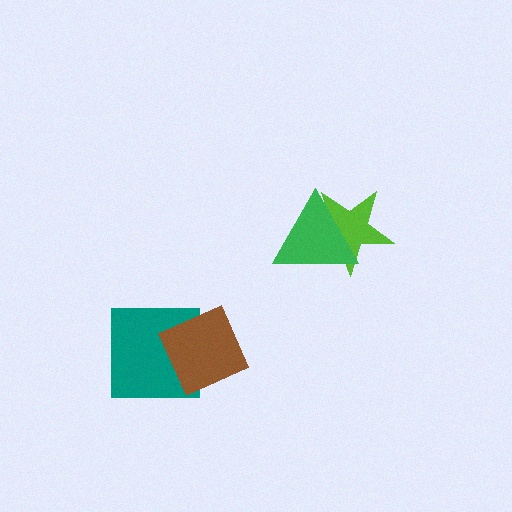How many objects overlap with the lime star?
1 object overlaps with the lime star.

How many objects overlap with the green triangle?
1 object overlaps with the green triangle.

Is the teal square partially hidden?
Yes, it is partially covered by another shape.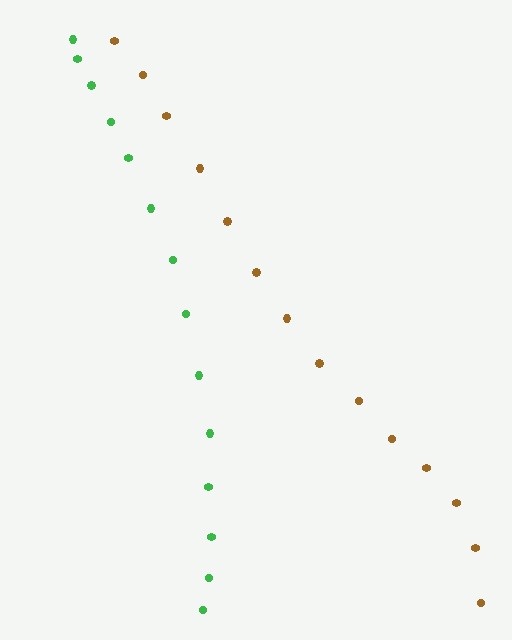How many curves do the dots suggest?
There are 2 distinct paths.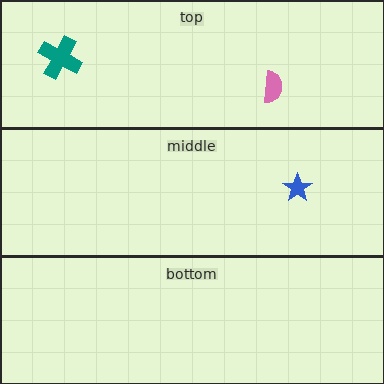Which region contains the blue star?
The middle region.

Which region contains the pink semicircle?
The top region.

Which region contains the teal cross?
The top region.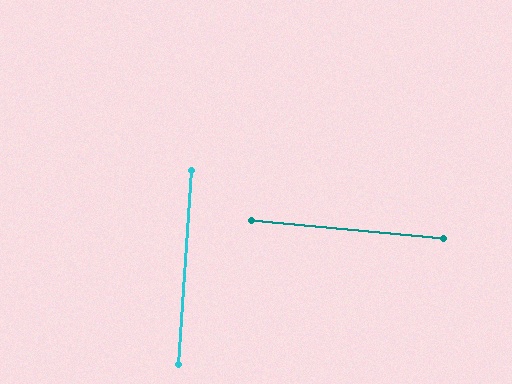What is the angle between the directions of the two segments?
Approximately 88 degrees.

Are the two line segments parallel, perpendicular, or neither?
Perpendicular — they meet at approximately 88°.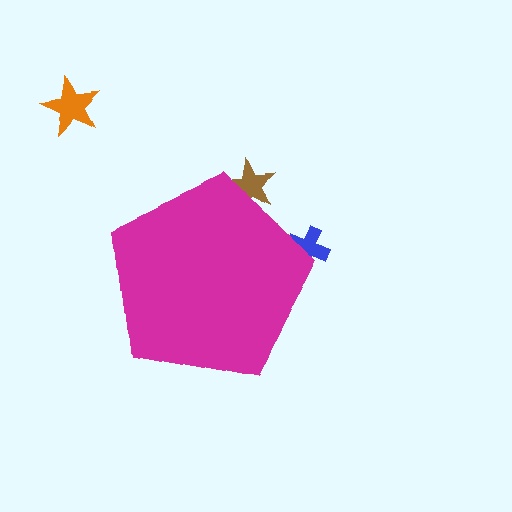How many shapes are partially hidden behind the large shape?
2 shapes are partially hidden.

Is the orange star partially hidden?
No, the orange star is fully visible.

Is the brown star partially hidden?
Yes, the brown star is partially hidden behind the magenta pentagon.